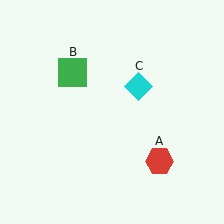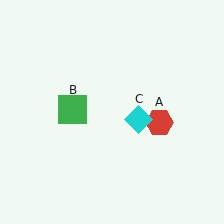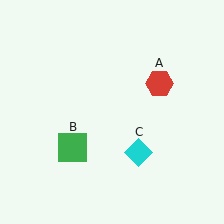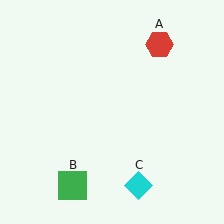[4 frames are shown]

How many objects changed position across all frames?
3 objects changed position: red hexagon (object A), green square (object B), cyan diamond (object C).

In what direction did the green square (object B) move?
The green square (object B) moved down.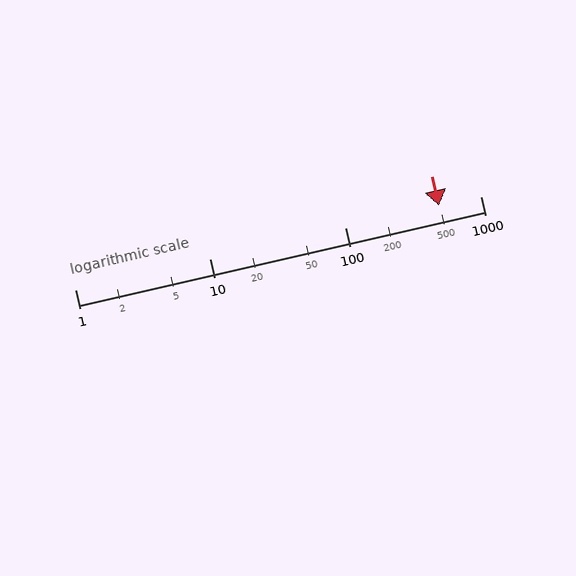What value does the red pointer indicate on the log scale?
The pointer indicates approximately 490.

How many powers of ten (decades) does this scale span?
The scale spans 3 decades, from 1 to 1000.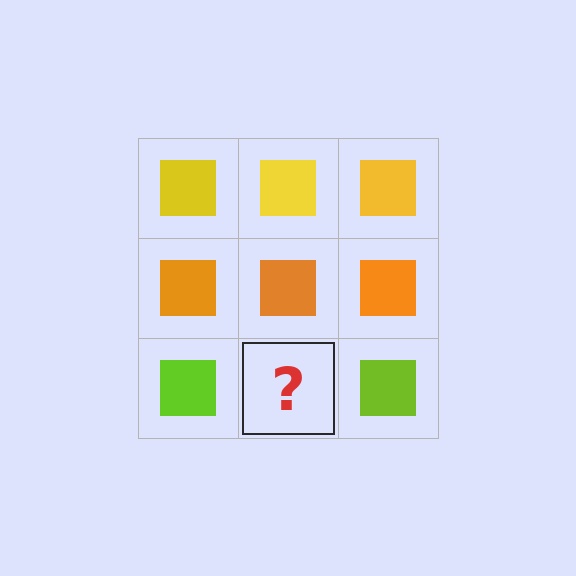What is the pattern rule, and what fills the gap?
The rule is that each row has a consistent color. The gap should be filled with a lime square.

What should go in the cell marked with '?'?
The missing cell should contain a lime square.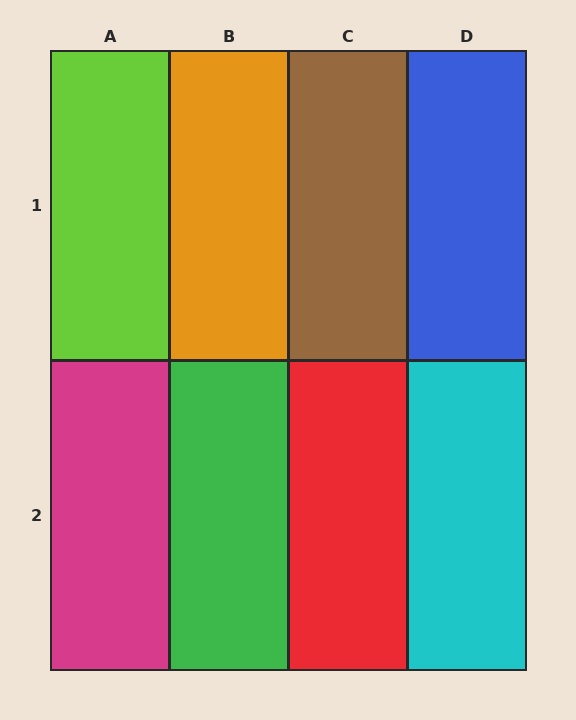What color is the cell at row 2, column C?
Red.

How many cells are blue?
1 cell is blue.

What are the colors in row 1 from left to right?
Lime, orange, brown, blue.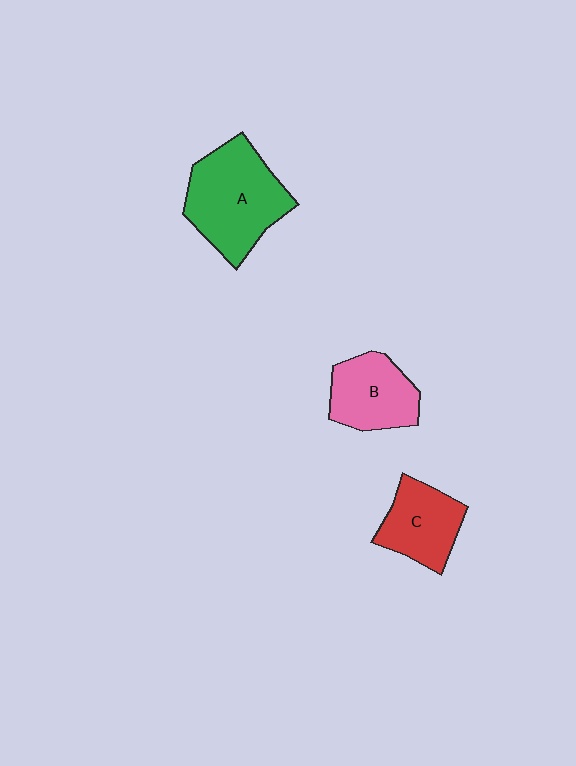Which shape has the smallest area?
Shape C (red).